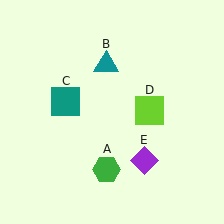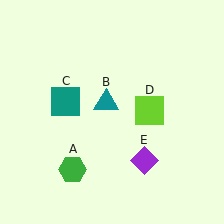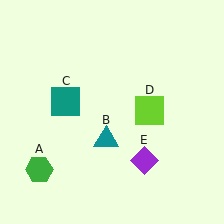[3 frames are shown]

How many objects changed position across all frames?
2 objects changed position: green hexagon (object A), teal triangle (object B).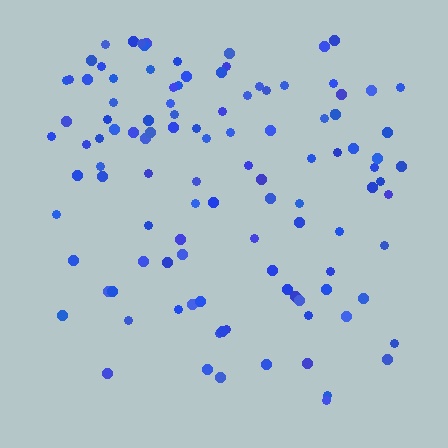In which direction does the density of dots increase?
From bottom to top, with the top side densest.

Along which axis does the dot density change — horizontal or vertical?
Vertical.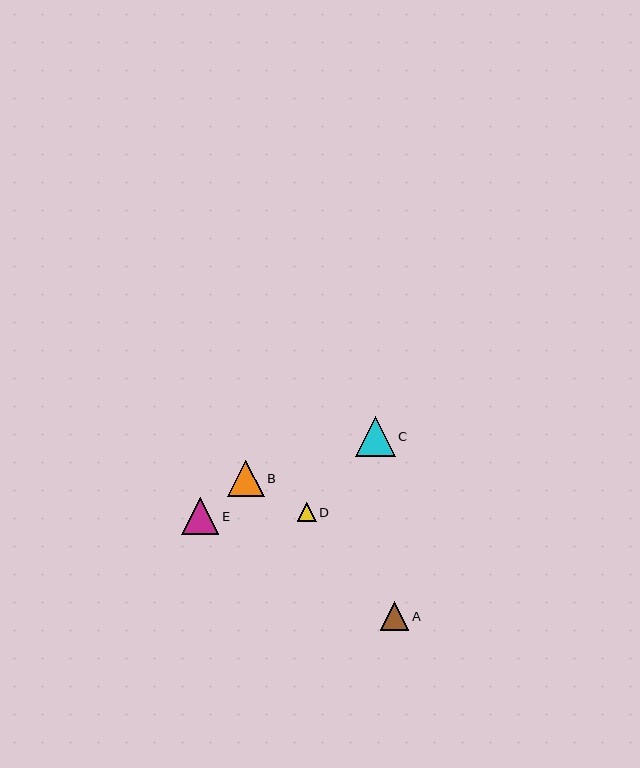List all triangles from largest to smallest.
From largest to smallest: C, E, B, A, D.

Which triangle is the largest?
Triangle C is the largest with a size of approximately 40 pixels.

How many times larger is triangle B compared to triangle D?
Triangle B is approximately 2.0 times the size of triangle D.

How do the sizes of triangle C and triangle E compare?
Triangle C and triangle E are approximately the same size.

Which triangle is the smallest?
Triangle D is the smallest with a size of approximately 19 pixels.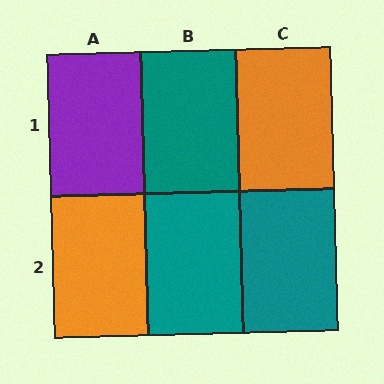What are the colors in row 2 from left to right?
Orange, teal, teal.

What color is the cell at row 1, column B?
Teal.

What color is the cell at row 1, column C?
Orange.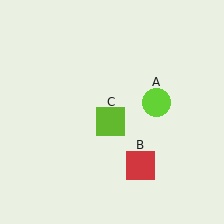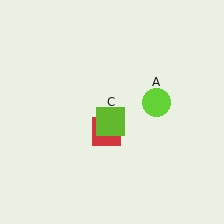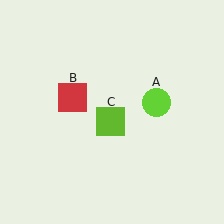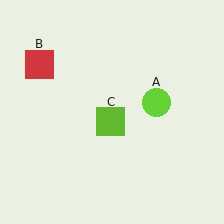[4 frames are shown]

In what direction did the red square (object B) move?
The red square (object B) moved up and to the left.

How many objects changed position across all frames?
1 object changed position: red square (object B).